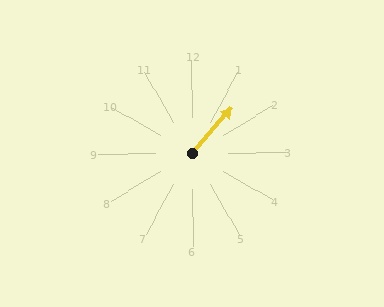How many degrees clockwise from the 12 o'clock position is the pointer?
Approximately 41 degrees.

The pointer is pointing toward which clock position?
Roughly 1 o'clock.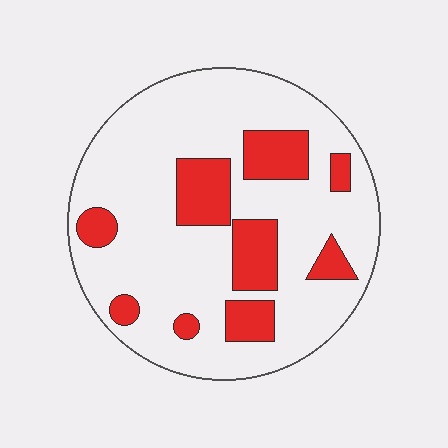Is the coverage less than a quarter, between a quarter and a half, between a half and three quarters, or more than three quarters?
Less than a quarter.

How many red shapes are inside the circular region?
9.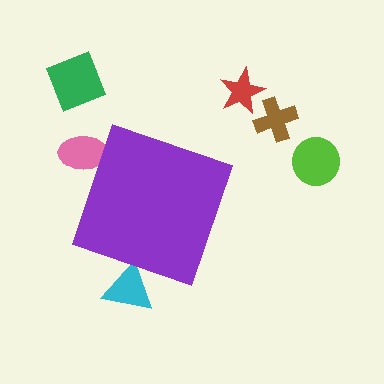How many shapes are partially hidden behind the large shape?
2 shapes are partially hidden.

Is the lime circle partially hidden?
No, the lime circle is fully visible.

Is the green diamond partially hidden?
No, the green diamond is fully visible.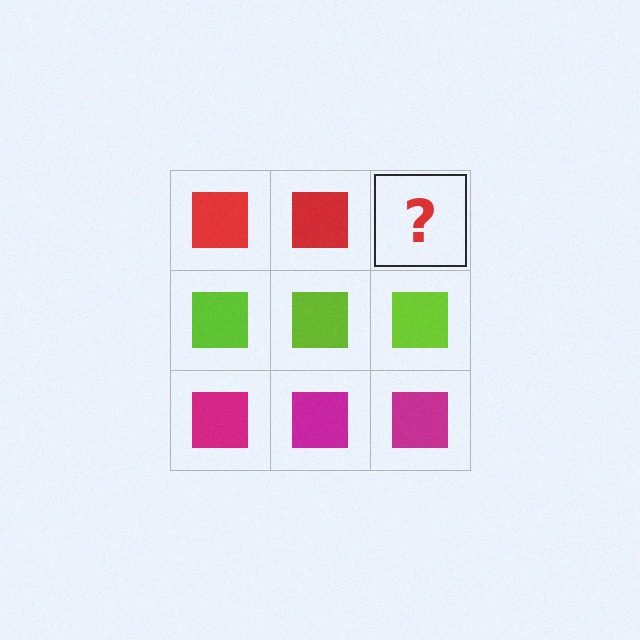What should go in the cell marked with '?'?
The missing cell should contain a red square.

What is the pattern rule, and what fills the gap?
The rule is that each row has a consistent color. The gap should be filled with a red square.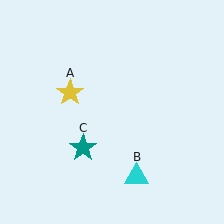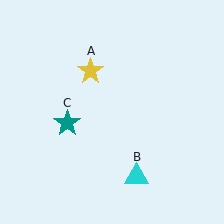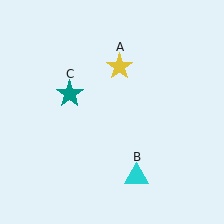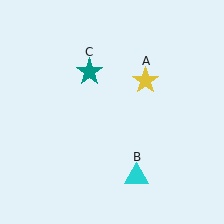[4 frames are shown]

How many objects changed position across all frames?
2 objects changed position: yellow star (object A), teal star (object C).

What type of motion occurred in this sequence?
The yellow star (object A), teal star (object C) rotated clockwise around the center of the scene.